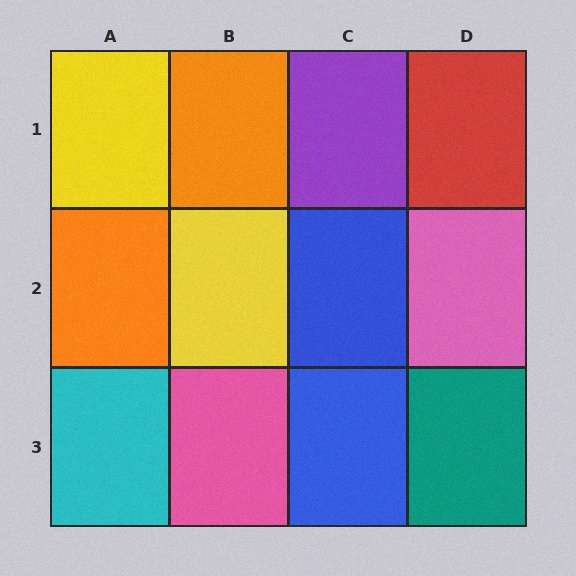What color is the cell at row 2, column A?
Orange.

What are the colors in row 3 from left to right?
Cyan, pink, blue, teal.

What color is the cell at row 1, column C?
Purple.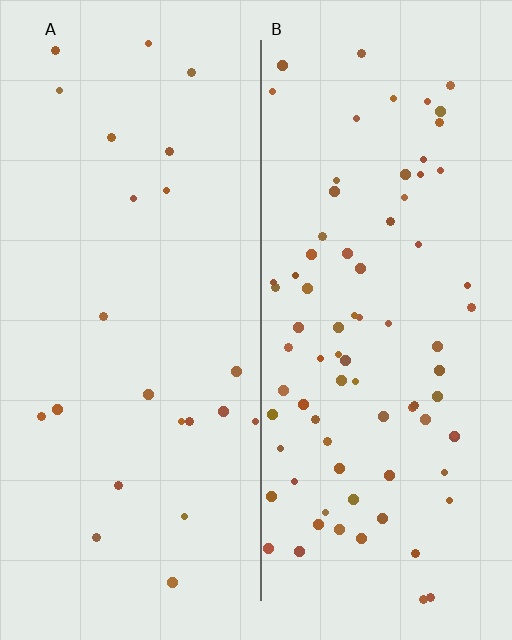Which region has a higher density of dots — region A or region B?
B (the right).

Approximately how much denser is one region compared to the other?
Approximately 3.5× — region B over region A.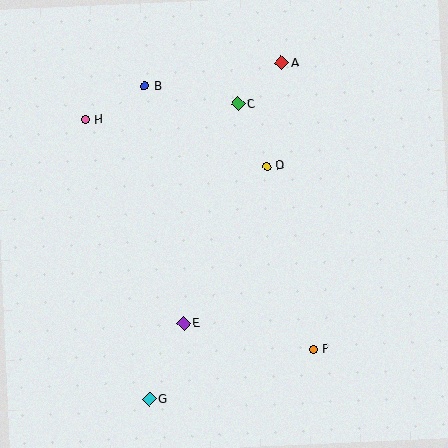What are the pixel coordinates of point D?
Point D is at (267, 166).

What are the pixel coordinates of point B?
Point B is at (145, 86).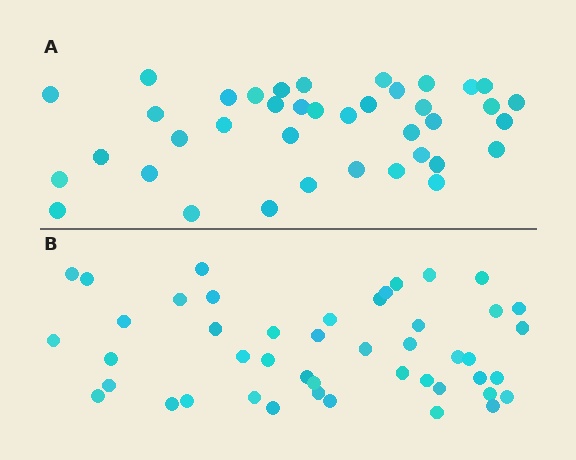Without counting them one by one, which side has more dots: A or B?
Region B (the bottom region) has more dots.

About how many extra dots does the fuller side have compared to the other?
Region B has roughly 8 or so more dots than region A.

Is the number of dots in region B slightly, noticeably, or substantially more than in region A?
Region B has only slightly more — the two regions are fairly close. The ratio is roughly 1.2 to 1.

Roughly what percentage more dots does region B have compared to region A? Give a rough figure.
About 20% more.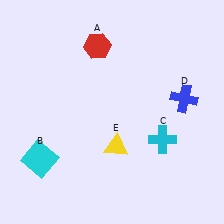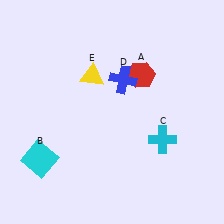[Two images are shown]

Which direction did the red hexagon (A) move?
The red hexagon (A) moved right.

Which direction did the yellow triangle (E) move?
The yellow triangle (E) moved up.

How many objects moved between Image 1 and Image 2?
3 objects moved between the two images.